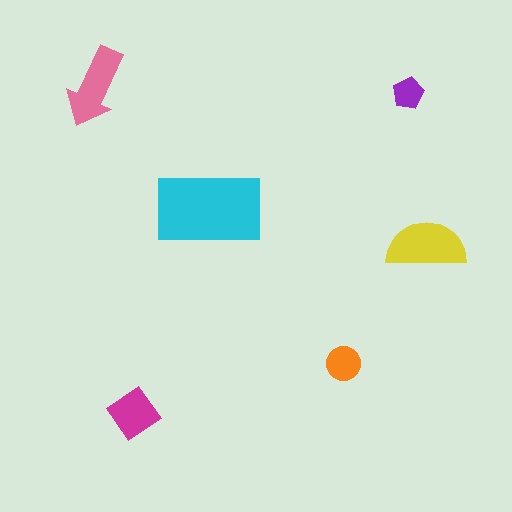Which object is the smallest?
The purple pentagon.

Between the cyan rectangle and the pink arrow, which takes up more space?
The cyan rectangle.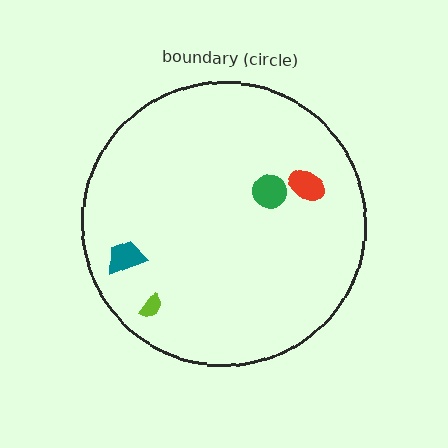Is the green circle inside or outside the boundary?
Inside.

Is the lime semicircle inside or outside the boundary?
Inside.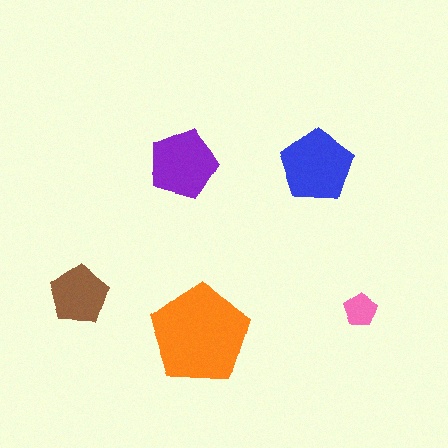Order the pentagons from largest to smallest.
the orange one, the blue one, the purple one, the brown one, the pink one.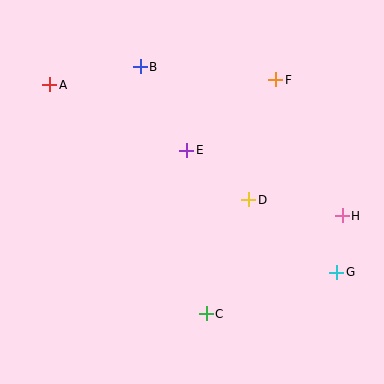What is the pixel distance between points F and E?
The distance between F and E is 114 pixels.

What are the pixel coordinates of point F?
Point F is at (276, 80).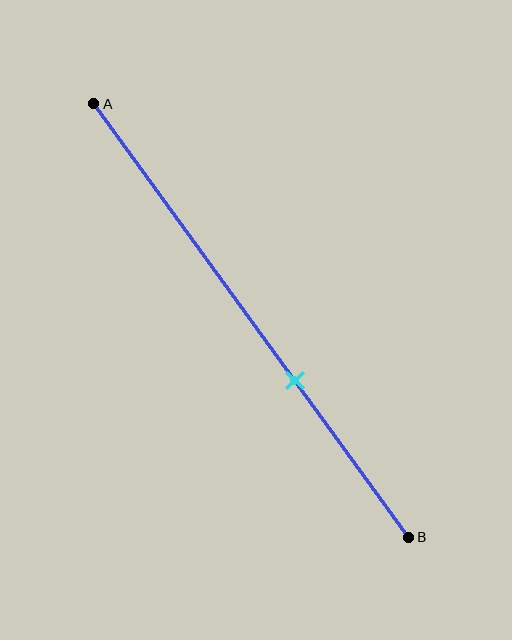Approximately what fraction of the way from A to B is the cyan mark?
The cyan mark is approximately 65% of the way from A to B.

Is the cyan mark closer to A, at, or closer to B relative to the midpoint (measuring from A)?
The cyan mark is closer to point B than the midpoint of segment AB.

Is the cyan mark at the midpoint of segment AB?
No, the mark is at about 65% from A, not at the 50% midpoint.